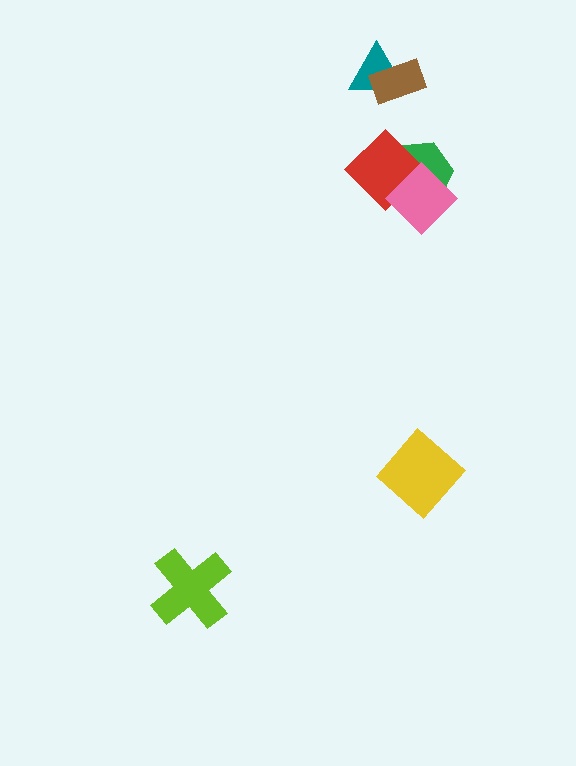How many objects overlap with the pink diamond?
2 objects overlap with the pink diamond.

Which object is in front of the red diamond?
The pink diamond is in front of the red diamond.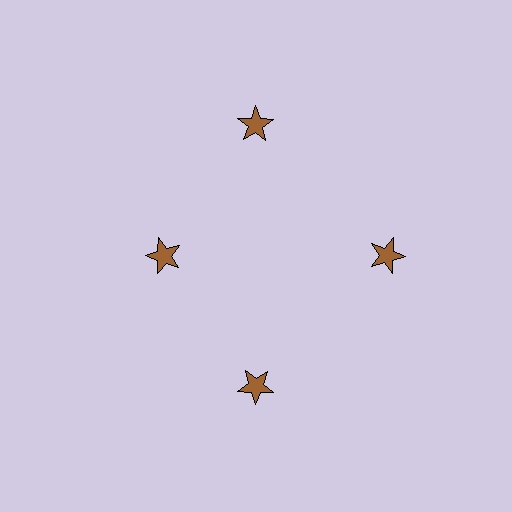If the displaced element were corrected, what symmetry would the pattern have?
It would have 4-fold rotational symmetry — the pattern would map onto itself every 90 degrees.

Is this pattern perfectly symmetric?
No. The 4 brown stars are arranged in a ring, but one element near the 9 o'clock position is pulled inward toward the center, breaking the 4-fold rotational symmetry.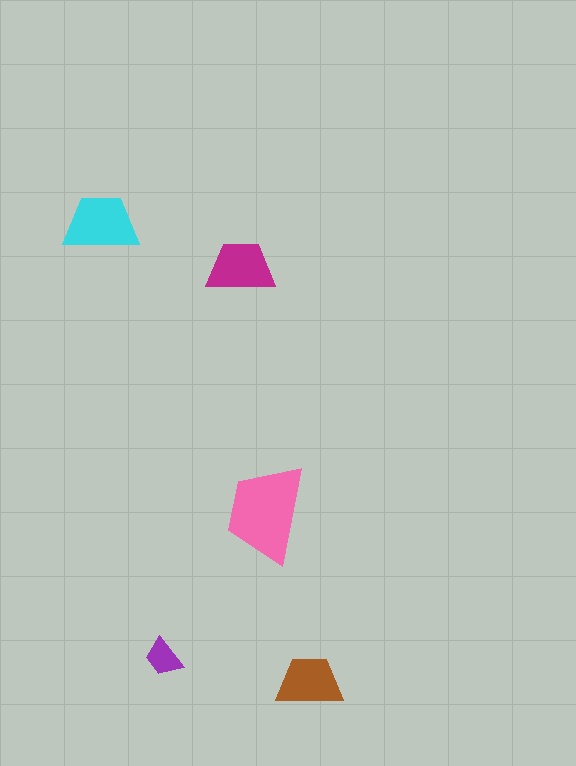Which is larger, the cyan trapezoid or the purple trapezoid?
The cyan one.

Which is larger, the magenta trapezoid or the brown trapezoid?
The magenta one.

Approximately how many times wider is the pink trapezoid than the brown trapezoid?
About 1.5 times wider.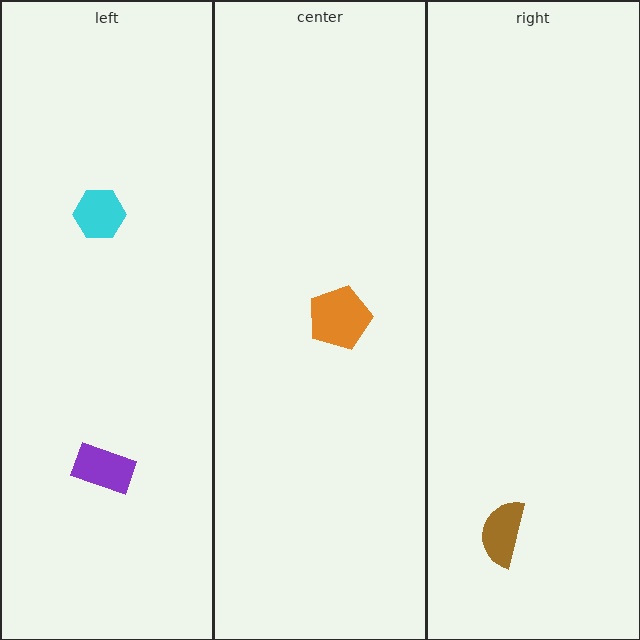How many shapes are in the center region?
1.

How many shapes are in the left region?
2.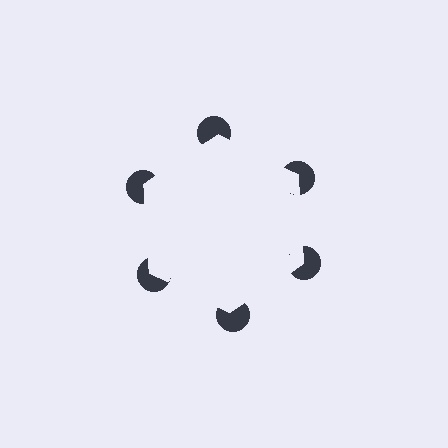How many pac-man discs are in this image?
There are 6 — one at each vertex of the illusory hexagon.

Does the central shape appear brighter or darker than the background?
It typically appears slightly brighter than the background, even though no actual brightness change is drawn.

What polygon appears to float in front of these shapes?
An illusory hexagon — its edges are inferred from the aligned wedge cuts in the pac-man discs, not physically drawn.